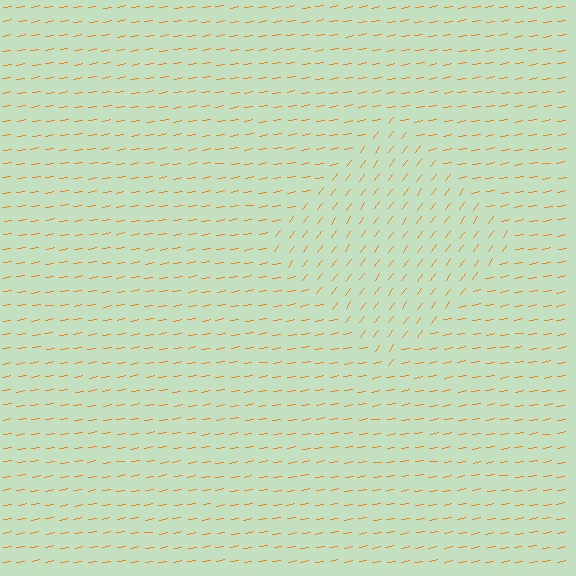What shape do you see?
I see a diamond.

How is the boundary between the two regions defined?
The boundary is defined purely by a change in line orientation (approximately 45 degrees difference). All lines are the same color and thickness.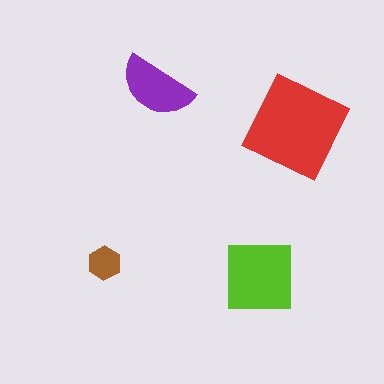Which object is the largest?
The red diamond.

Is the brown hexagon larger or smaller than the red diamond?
Smaller.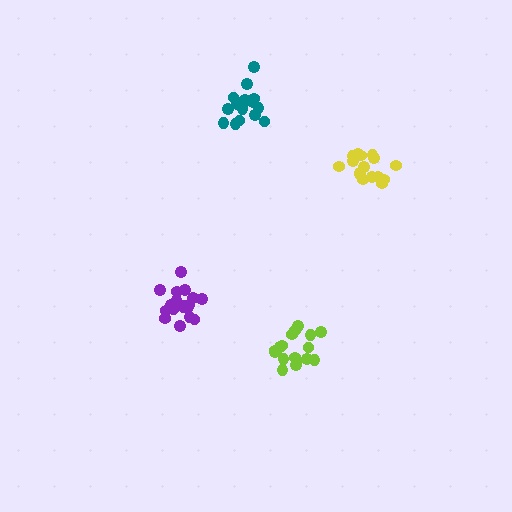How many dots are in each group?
Group 1: 19 dots, Group 2: 17 dots, Group 3: 18 dots, Group 4: 16 dots (70 total).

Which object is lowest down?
The lime cluster is bottommost.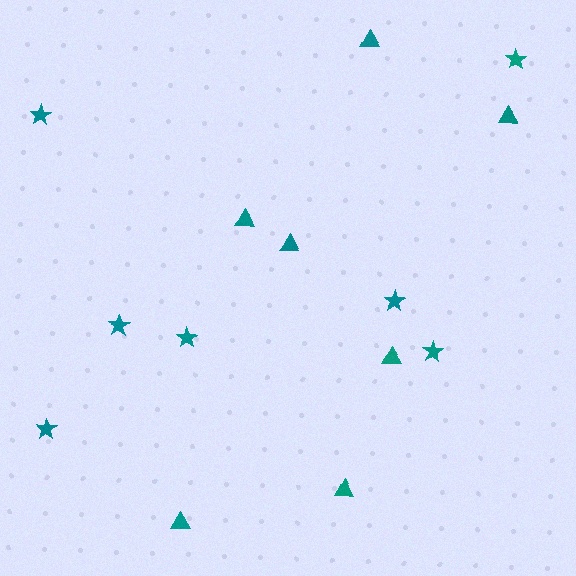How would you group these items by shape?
There are 2 groups: one group of triangles (7) and one group of stars (7).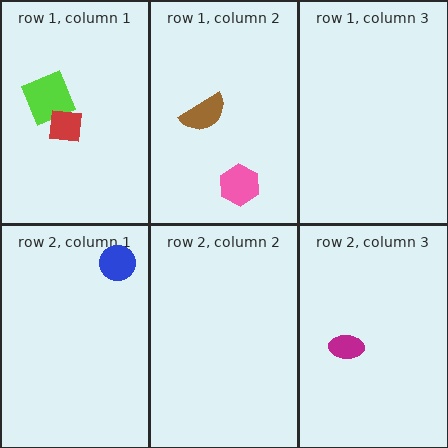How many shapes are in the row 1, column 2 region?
2.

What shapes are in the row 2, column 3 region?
The magenta ellipse.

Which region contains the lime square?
The row 1, column 1 region.